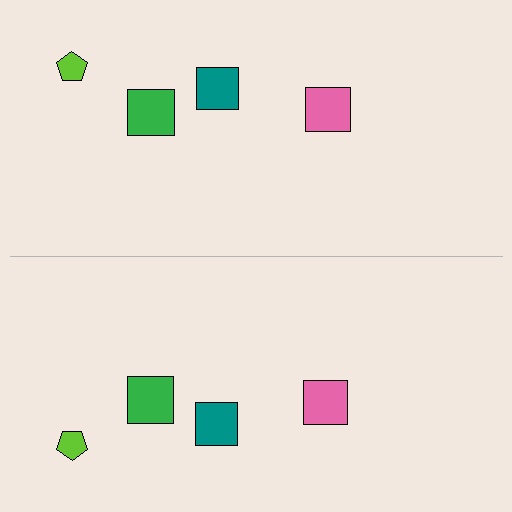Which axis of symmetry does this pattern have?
The pattern has a horizontal axis of symmetry running through the center of the image.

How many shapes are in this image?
There are 8 shapes in this image.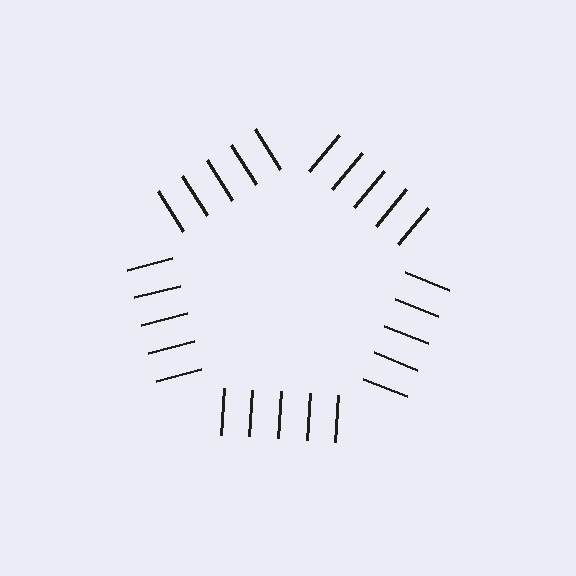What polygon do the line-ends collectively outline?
An illusory pentagon — the line segments terminate on its edges but no continuous stroke is drawn.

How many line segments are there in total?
25 — 5 along each of the 5 edges.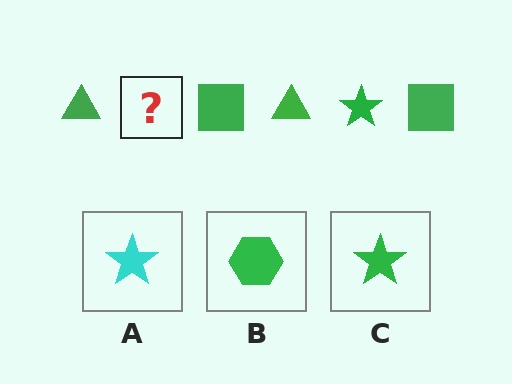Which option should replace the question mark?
Option C.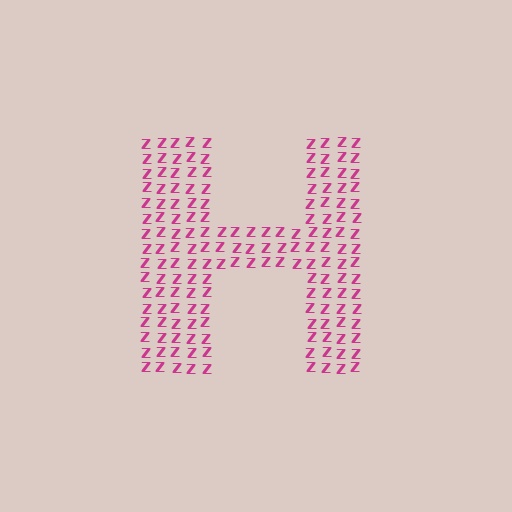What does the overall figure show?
The overall figure shows the letter H.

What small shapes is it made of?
It is made of small letter Z's.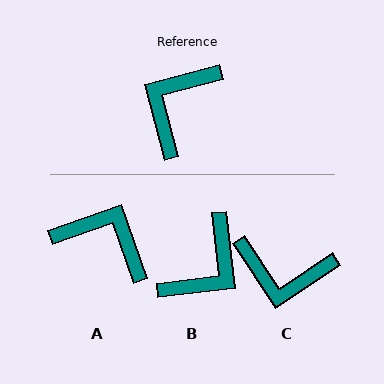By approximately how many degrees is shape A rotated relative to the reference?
Approximately 85 degrees clockwise.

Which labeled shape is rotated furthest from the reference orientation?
B, about 172 degrees away.